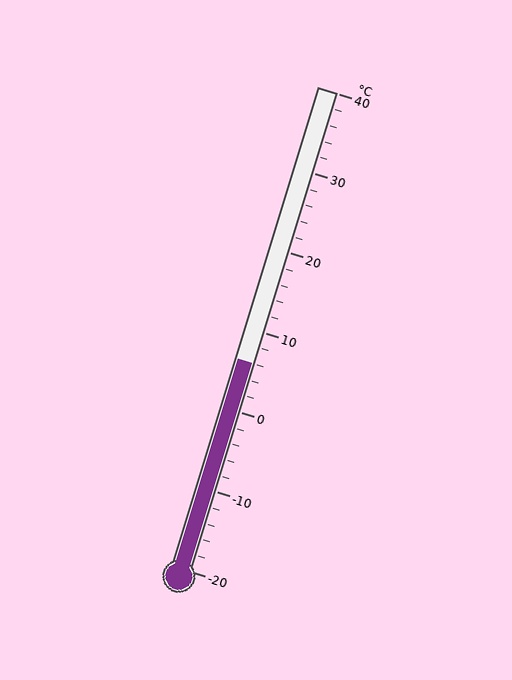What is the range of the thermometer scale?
The thermometer scale ranges from -20°C to 40°C.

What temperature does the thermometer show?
The thermometer shows approximately 6°C.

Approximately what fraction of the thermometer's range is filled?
The thermometer is filled to approximately 45% of its range.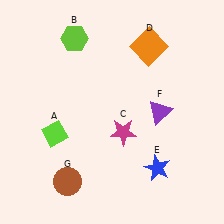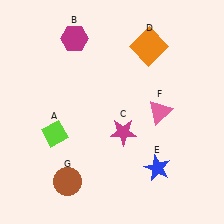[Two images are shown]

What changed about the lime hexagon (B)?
In Image 1, B is lime. In Image 2, it changed to magenta.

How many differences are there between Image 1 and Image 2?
There are 2 differences between the two images.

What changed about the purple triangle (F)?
In Image 1, F is purple. In Image 2, it changed to pink.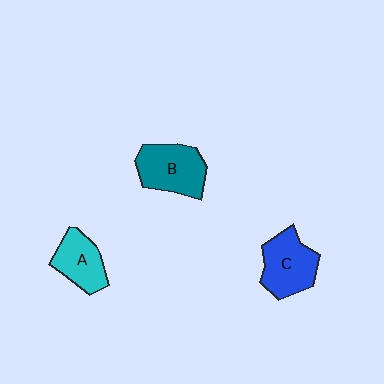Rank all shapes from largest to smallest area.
From largest to smallest: B (teal), C (blue), A (cyan).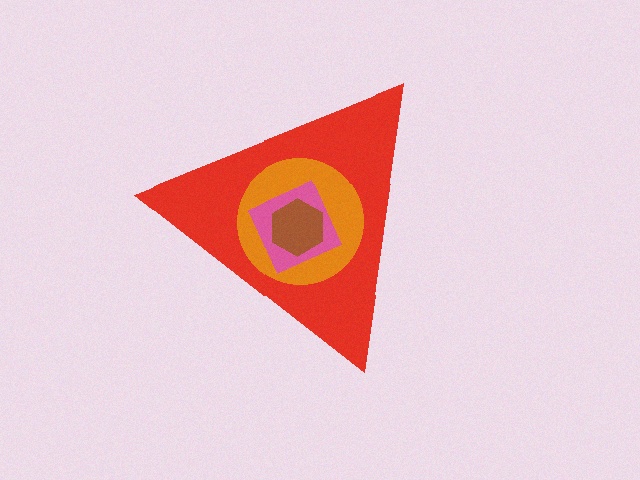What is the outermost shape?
The red triangle.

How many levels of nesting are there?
4.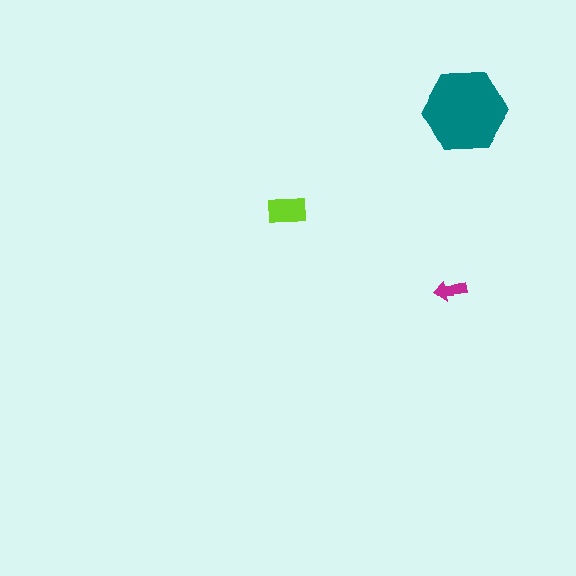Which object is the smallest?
The magenta arrow.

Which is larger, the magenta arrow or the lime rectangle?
The lime rectangle.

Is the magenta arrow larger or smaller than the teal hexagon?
Smaller.